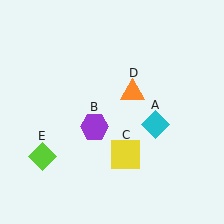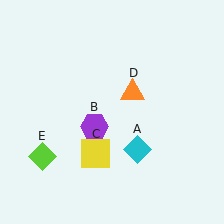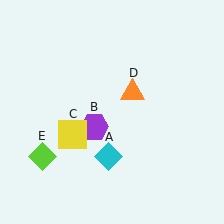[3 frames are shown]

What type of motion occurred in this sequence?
The cyan diamond (object A), yellow square (object C) rotated clockwise around the center of the scene.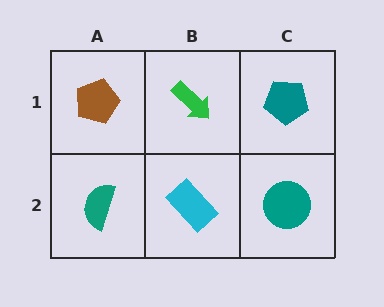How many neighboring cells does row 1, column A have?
2.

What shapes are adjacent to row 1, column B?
A cyan rectangle (row 2, column B), a brown pentagon (row 1, column A), a teal pentagon (row 1, column C).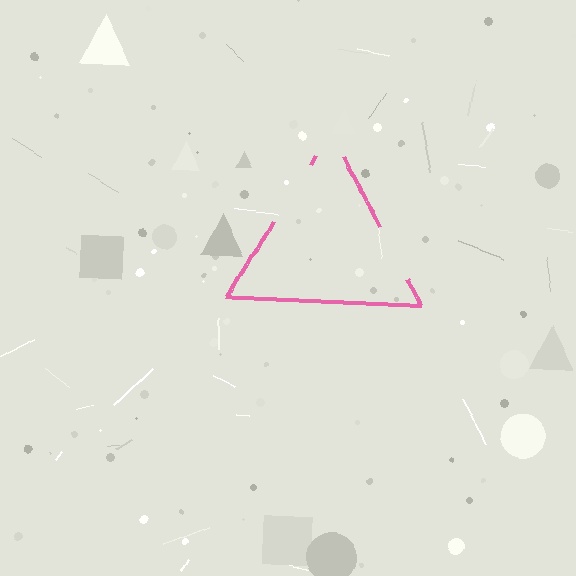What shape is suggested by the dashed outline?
The dashed outline suggests a triangle.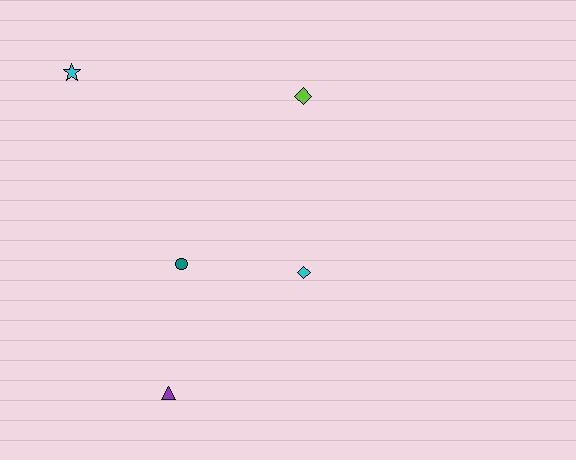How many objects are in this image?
There are 5 objects.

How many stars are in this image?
There is 1 star.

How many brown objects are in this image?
There are no brown objects.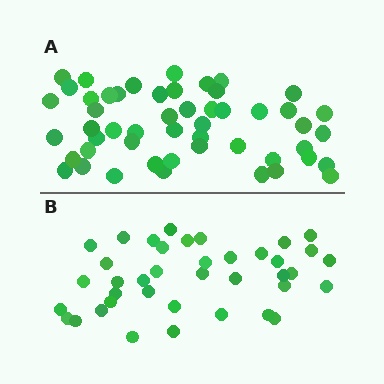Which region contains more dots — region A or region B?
Region A (the top region) has more dots.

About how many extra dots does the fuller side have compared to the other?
Region A has roughly 12 or so more dots than region B.